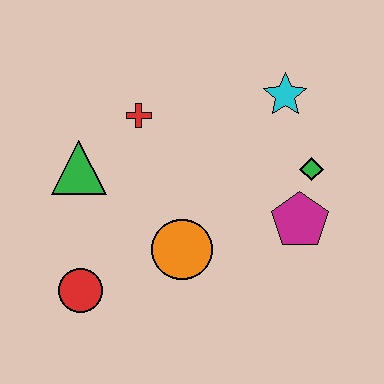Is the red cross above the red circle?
Yes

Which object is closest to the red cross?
The green triangle is closest to the red cross.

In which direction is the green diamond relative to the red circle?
The green diamond is to the right of the red circle.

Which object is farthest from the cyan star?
The red circle is farthest from the cyan star.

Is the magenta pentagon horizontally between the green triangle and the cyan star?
No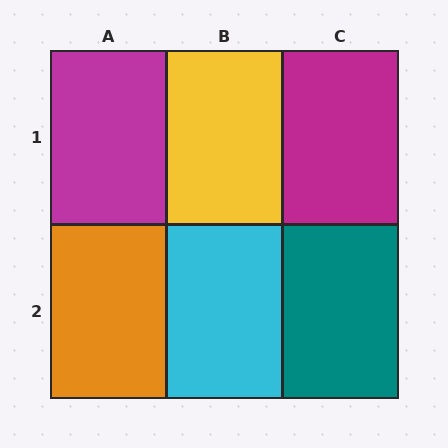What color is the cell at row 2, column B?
Cyan.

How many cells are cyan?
1 cell is cyan.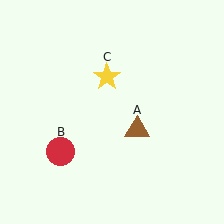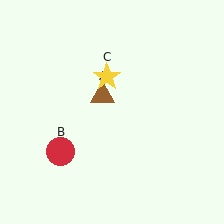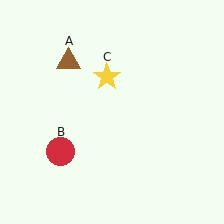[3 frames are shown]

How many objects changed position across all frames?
1 object changed position: brown triangle (object A).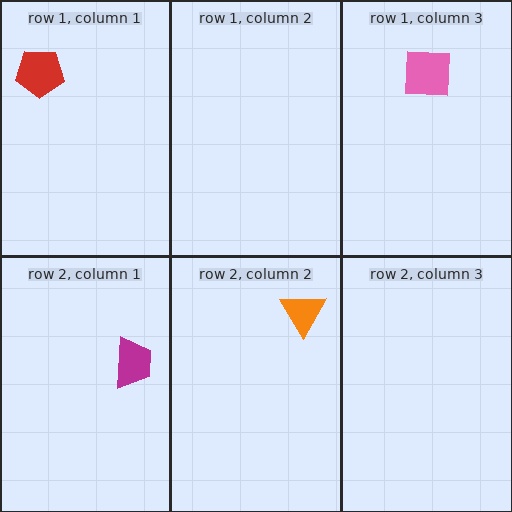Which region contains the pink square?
The row 1, column 3 region.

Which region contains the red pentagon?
The row 1, column 1 region.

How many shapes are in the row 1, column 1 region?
1.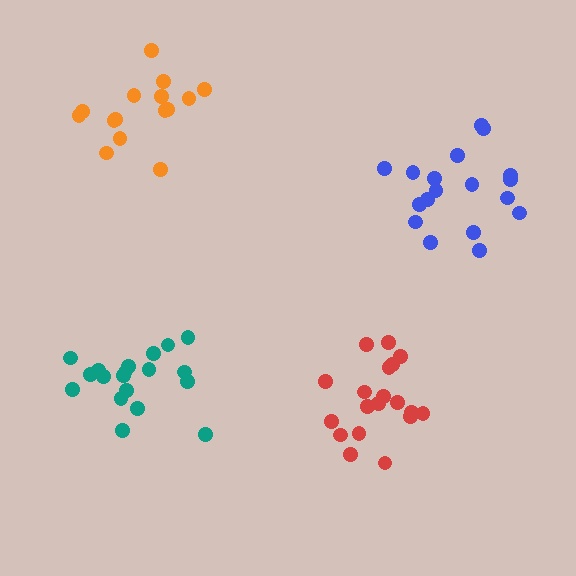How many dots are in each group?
Group 1: 18 dots, Group 2: 19 dots, Group 3: 15 dots, Group 4: 19 dots (71 total).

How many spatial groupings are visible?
There are 4 spatial groupings.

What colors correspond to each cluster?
The clusters are colored: blue, red, orange, teal.